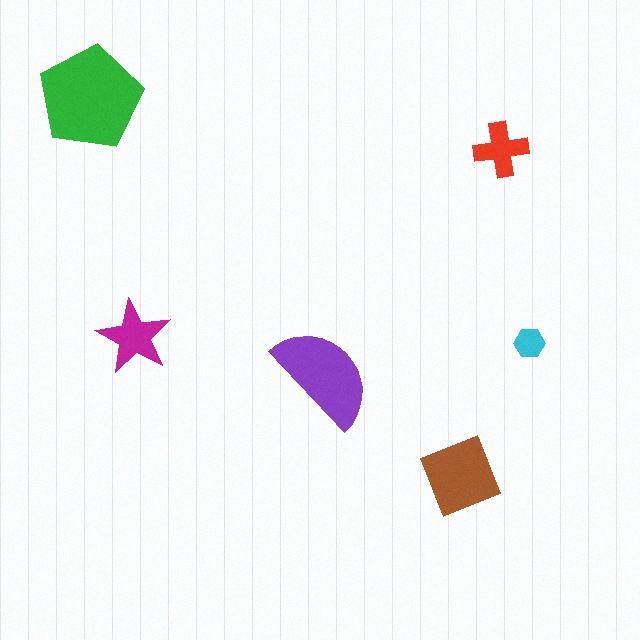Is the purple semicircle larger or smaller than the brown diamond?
Larger.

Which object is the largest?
The green pentagon.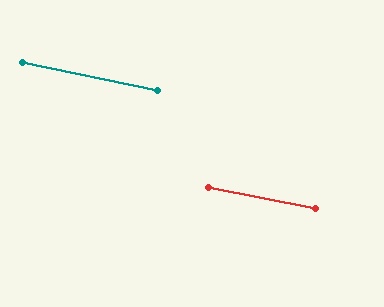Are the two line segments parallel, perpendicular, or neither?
Parallel — their directions differ by only 0.5°.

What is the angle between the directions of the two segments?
Approximately 0 degrees.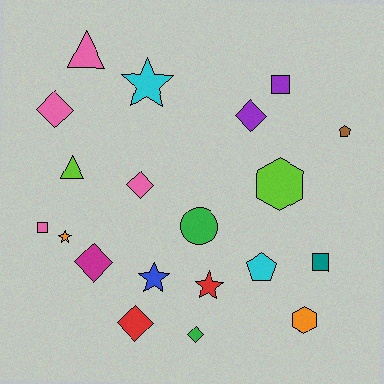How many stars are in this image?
There are 4 stars.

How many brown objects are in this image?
There is 1 brown object.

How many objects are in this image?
There are 20 objects.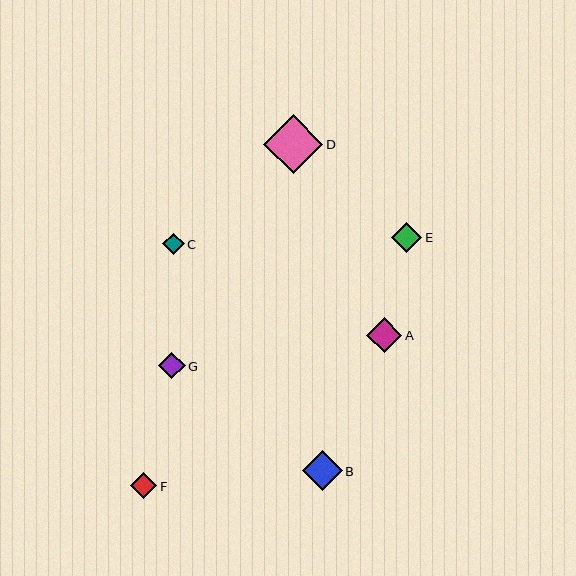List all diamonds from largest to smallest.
From largest to smallest: D, B, A, E, G, F, C.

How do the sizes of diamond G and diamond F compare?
Diamond G and diamond F are approximately the same size.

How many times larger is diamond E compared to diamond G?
Diamond E is approximately 1.2 times the size of diamond G.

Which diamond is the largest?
Diamond D is the largest with a size of approximately 60 pixels.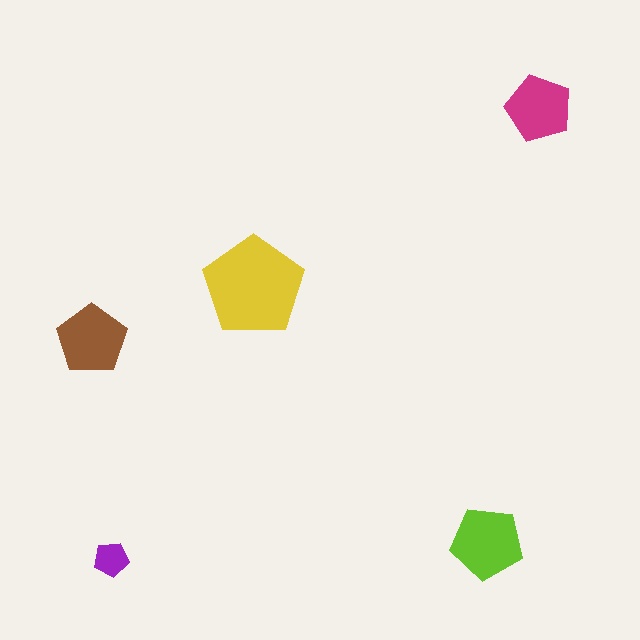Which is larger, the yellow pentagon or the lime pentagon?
The yellow one.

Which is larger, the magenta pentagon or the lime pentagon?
The lime one.